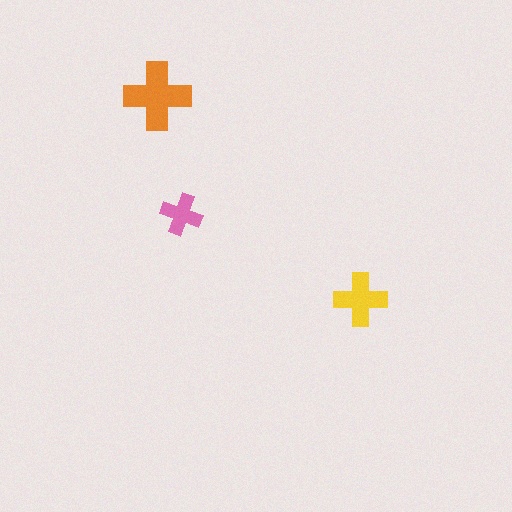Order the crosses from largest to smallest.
the orange one, the yellow one, the pink one.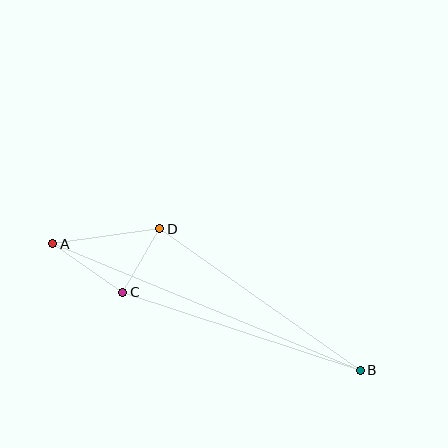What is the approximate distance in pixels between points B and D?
The distance between B and D is approximately 245 pixels.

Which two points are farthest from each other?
Points A and B are farthest from each other.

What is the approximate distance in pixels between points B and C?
The distance between B and C is approximately 250 pixels.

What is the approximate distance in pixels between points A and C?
The distance between A and C is approximately 85 pixels.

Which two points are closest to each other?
Points C and D are closest to each other.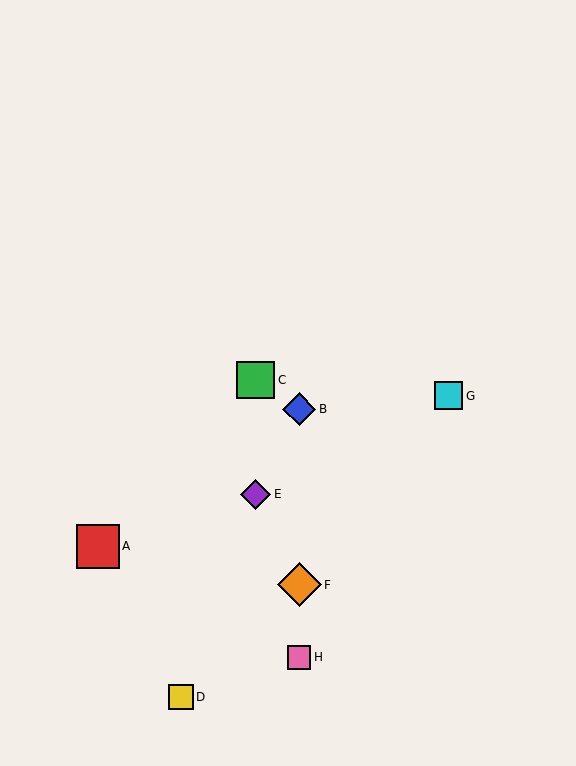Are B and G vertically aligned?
No, B is at x≈299 and G is at x≈449.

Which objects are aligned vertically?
Objects B, F, H are aligned vertically.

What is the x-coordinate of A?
Object A is at x≈98.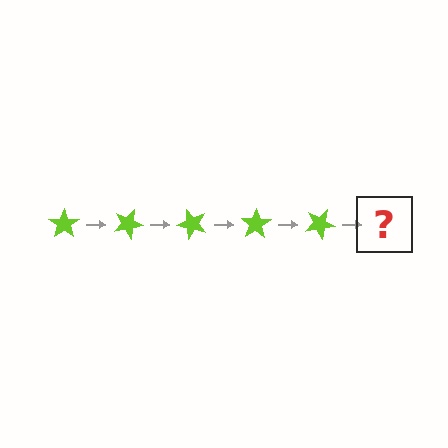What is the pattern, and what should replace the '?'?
The pattern is that the star rotates 25 degrees each step. The '?' should be a lime star rotated 125 degrees.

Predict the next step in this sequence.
The next step is a lime star rotated 125 degrees.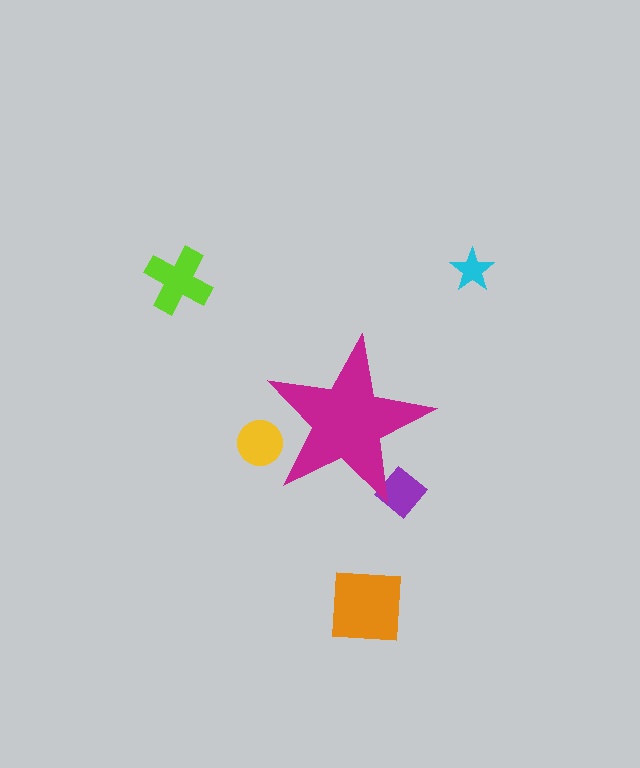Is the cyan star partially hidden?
No, the cyan star is fully visible.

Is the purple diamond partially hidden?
Yes, the purple diamond is partially hidden behind the magenta star.